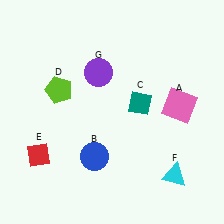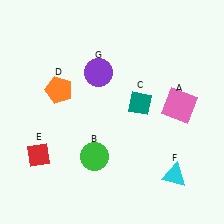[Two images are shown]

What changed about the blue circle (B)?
In Image 1, B is blue. In Image 2, it changed to green.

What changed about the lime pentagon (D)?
In Image 1, D is lime. In Image 2, it changed to orange.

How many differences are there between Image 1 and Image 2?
There are 2 differences between the two images.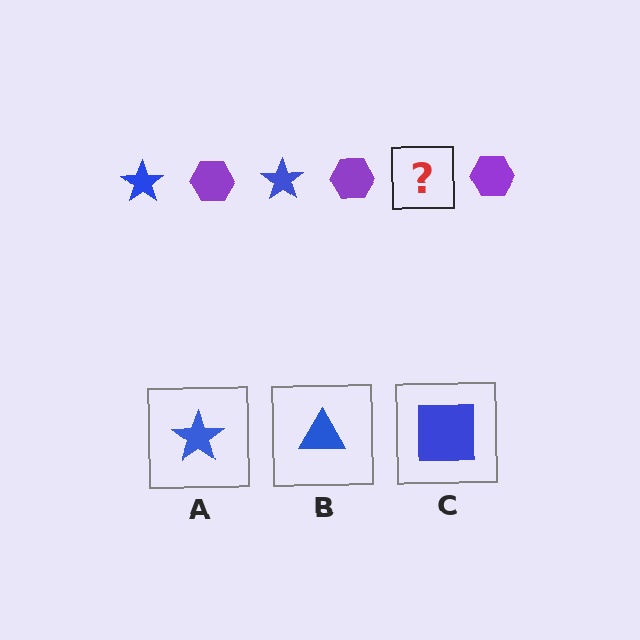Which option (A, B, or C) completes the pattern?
A.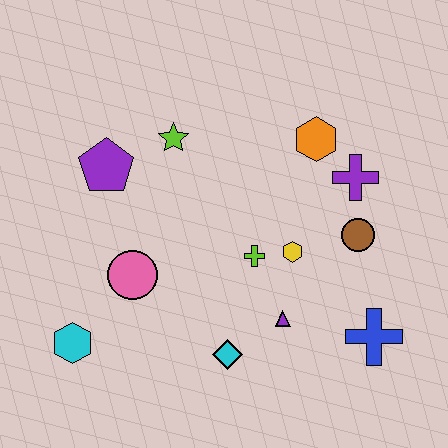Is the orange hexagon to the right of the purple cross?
No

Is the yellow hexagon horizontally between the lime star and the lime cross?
No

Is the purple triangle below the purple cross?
Yes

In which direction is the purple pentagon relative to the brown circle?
The purple pentagon is to the left of the brown circle.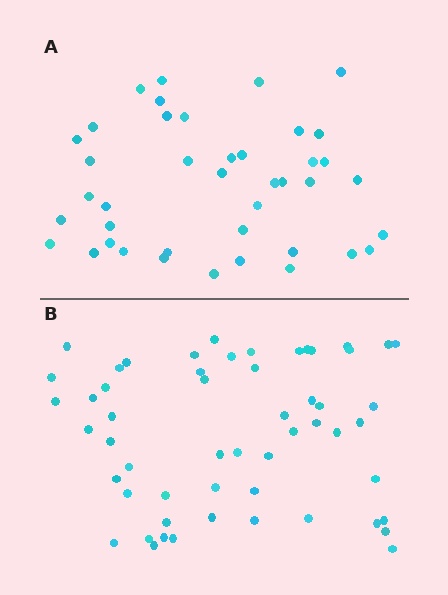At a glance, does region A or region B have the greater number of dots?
Region B (the bottom region) has more dots.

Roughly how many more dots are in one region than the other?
Region B has approximately 15 more dots than region A.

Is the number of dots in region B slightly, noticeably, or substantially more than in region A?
Region B has noticeably more, but not dramatically so. The ratio is roughly 1.3 to 1.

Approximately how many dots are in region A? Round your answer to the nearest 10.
About 40 dots. (The exact count is 41, which rounds to 40.)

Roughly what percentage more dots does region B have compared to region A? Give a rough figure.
About 35% more.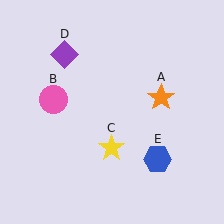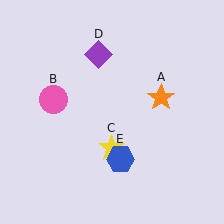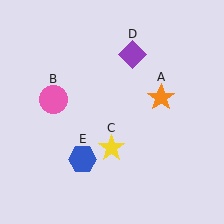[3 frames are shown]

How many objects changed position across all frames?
2 objects changed position: purple diamond (object D), blue hexagon (object E).